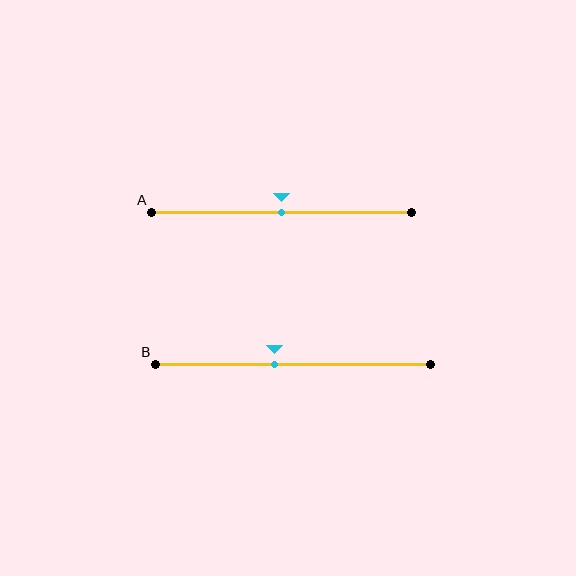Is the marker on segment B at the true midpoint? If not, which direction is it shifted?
No, the marker on segment B is shifted to the left by about 7% of the segment length.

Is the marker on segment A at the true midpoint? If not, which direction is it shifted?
Yes, the marker on segment A is at the true midpoint.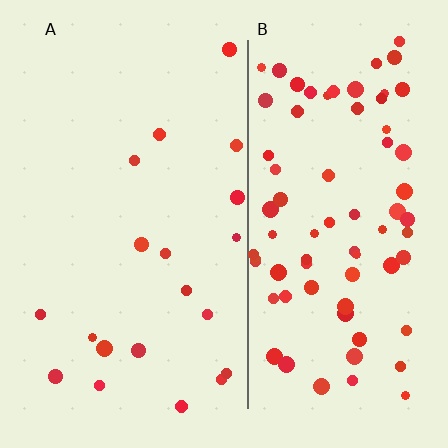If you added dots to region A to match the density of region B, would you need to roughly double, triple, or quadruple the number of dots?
Approximately quadruple.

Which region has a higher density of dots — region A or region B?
B (the right).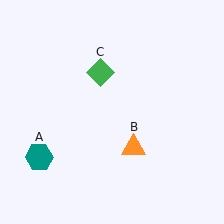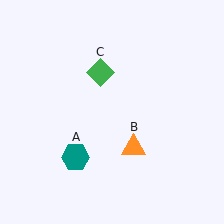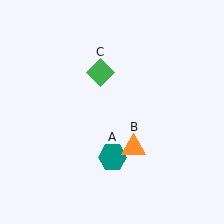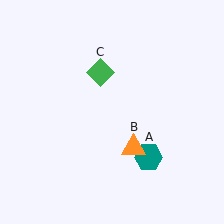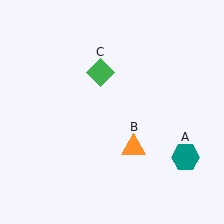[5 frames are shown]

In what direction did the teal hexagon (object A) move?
The teal hexagon (object A) moved right.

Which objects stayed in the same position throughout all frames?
Orange triangle (object B) and green diamond (object C) remained stationary.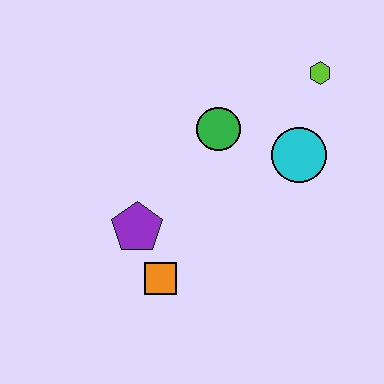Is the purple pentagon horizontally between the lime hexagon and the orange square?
No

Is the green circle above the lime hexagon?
No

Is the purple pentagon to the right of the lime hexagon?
No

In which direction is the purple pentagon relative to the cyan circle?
The purple pentagon is to the left of the cyan circle.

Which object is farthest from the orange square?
The lime hexagon is farthest from the orange square.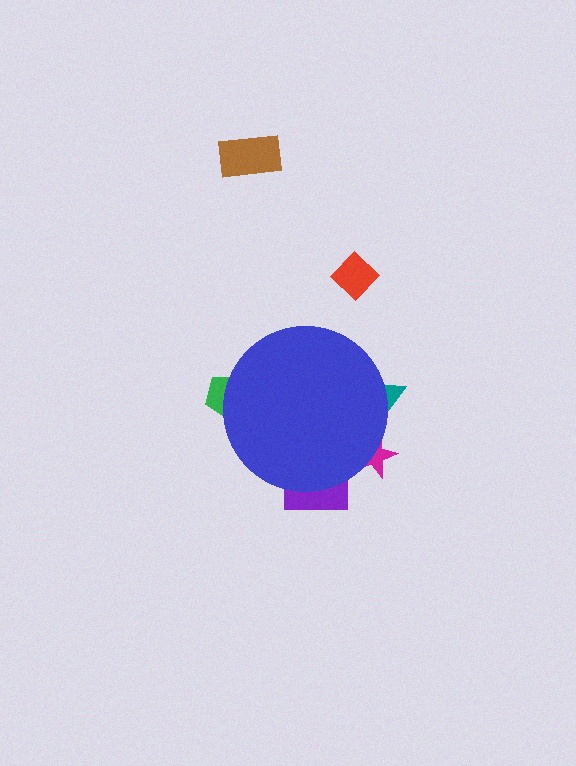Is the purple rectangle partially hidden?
Yes, the purple rectangle is partially hidden behind the blue circle.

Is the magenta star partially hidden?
Yes, the magenta star is partially hidden behind the blue circle.